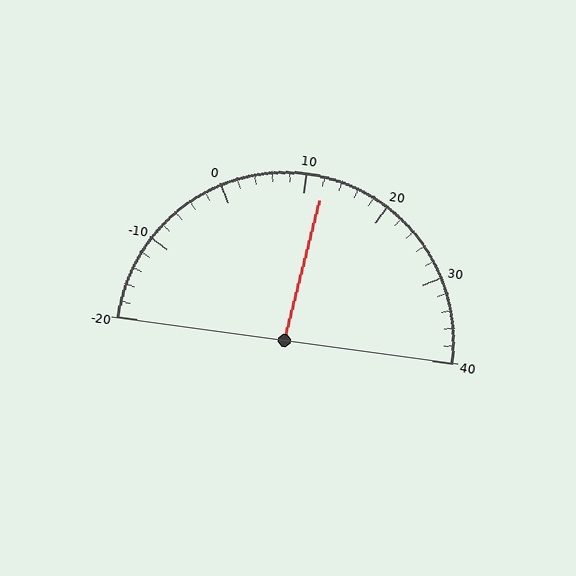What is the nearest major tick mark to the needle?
The nearest major tick mark is 10.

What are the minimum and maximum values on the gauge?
The gauge ranges from -20 to 40.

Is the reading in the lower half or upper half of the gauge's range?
The reading is in the upper half of the range (-20 to 40).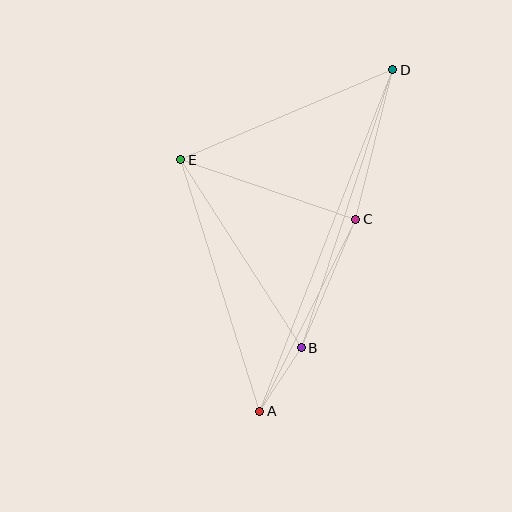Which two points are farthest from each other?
Points A and D are farthest from each other.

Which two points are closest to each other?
Points A and B are closest to each other.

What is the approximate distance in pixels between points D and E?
The distance between D and E is approximately 231 pixels.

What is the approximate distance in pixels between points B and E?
The distance between B and E is approximately 223 pixels.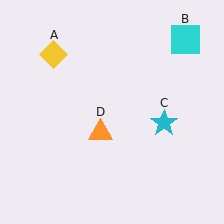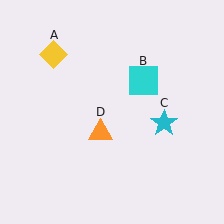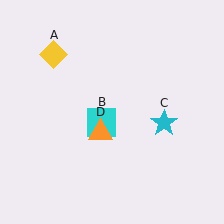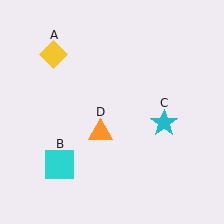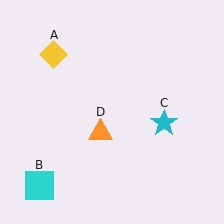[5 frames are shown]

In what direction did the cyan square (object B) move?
The cyan square (object B) moved down and to the left.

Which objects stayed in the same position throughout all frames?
Yellow diamond (object A) and cyan star (object C) and orange triangle (object D) remained stationary.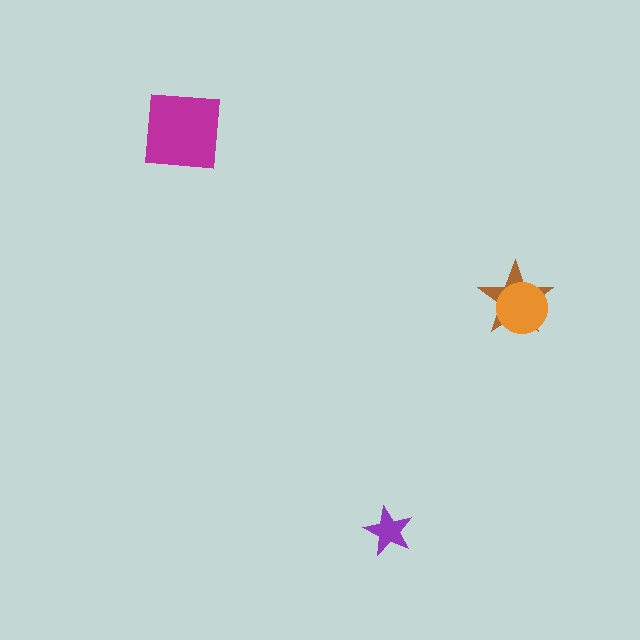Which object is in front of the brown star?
The orange circle is in front of the brown star.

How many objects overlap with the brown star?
1 object overlaps with the brown star.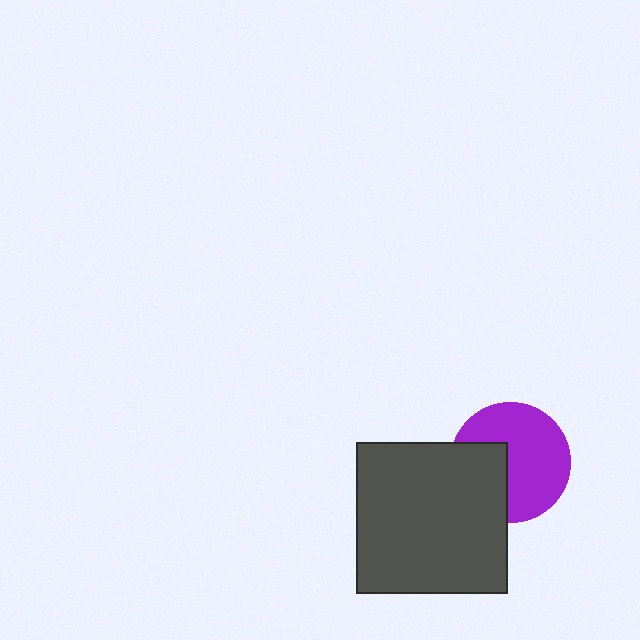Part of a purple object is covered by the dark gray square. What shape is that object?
It is a circle.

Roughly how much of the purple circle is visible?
Most of it is visible (roughly 66%).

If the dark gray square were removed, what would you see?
You would see the complete purple circle.